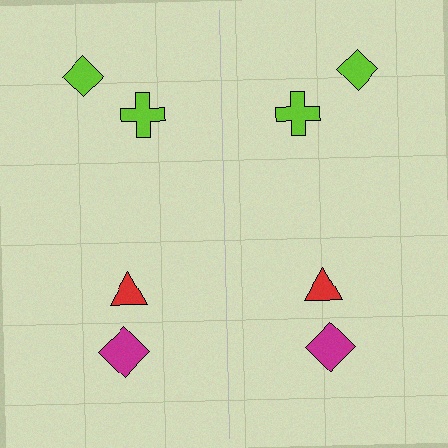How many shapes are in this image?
There are 8 shapes in this image.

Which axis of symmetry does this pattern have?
The pattern has a vertical axis of symmetry running through the center of the image.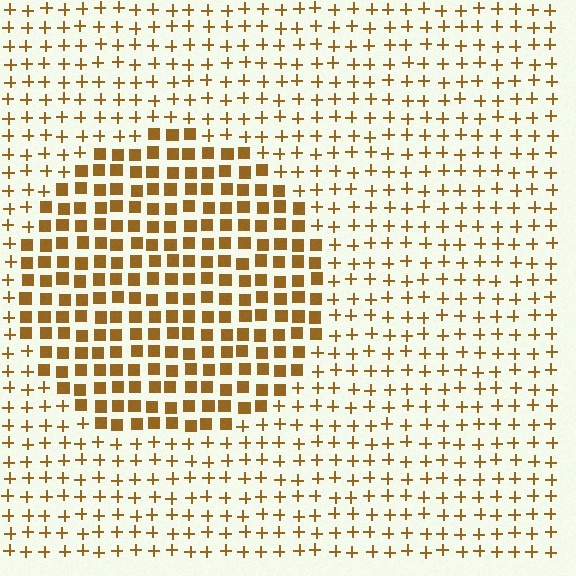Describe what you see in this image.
The image is filled with small brown elements arranged in a uniform grid. A circle-shaped region contains squares, while the surrounding area contains plus signs. The boundary is defined purely by the change in element shape.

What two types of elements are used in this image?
The image uses squares inside the circle region and plus signs outside it.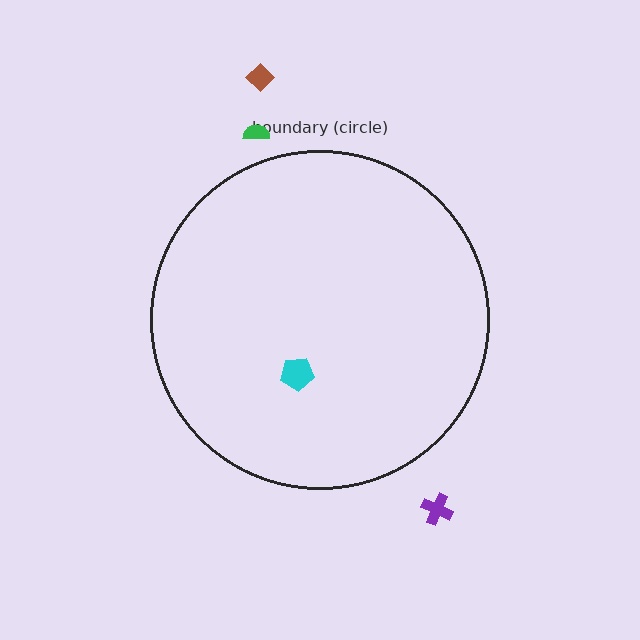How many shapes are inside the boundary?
1 inside, 3 outside.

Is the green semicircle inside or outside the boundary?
Outside.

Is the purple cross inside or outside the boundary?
Outside.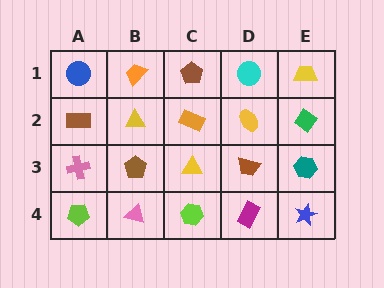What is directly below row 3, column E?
A blue star.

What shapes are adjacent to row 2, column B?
An orange trapezoid (row 1, column B), a brown pentagon (row 3, column B), a brown rectangle (row 2, column A), an orange rectangle (row 2, column C).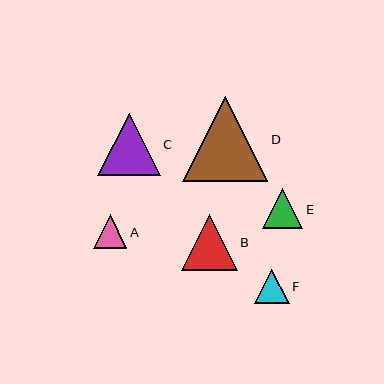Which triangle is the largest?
Triangle D is the largest with a size of approximately 85 pixels.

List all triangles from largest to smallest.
From largest to smallest: D, C, B, E, F, A.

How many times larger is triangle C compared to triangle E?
Triangle C is approximately 1.6 times the size of triangle E.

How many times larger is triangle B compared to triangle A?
Triangle B is approximately 1.7 times the size of triangle A.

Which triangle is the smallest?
Triangle A is the smallest with a size of approximately 34 pixels.